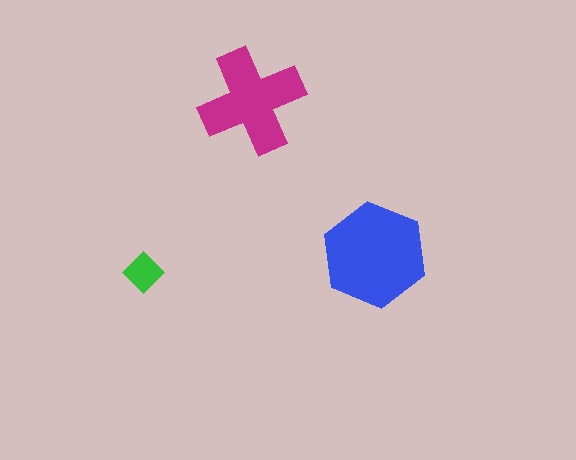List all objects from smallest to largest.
The green diamond, the magenta cross, the blue hexagon.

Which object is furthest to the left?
The green diamond is leftmost.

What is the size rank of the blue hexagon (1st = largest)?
1st.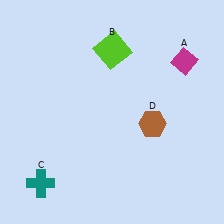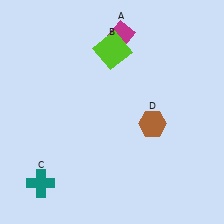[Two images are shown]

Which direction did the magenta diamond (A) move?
The magenta diamond (A) moved left.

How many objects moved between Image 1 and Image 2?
1 object moved between the two images.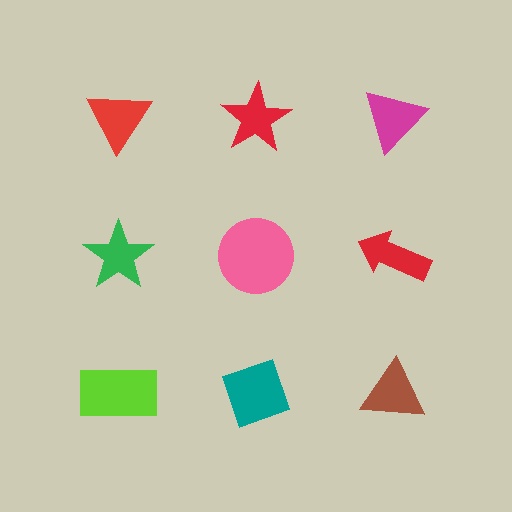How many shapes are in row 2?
3 shapes.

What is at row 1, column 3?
A magenta triangle.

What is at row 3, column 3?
A brown triangle.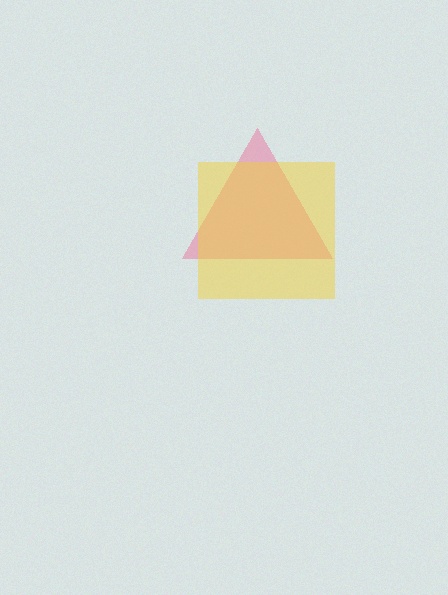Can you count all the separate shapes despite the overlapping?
Yes, there are 2 separate shapes.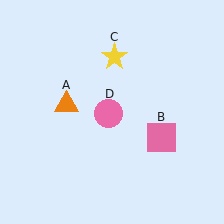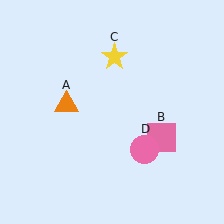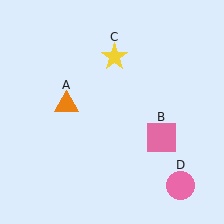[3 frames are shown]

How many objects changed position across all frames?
1 object changed position: pink circle (object D).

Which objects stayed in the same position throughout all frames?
Orange triangle (object A) and pink square (object B) and yellow star (object C) remained stationary.